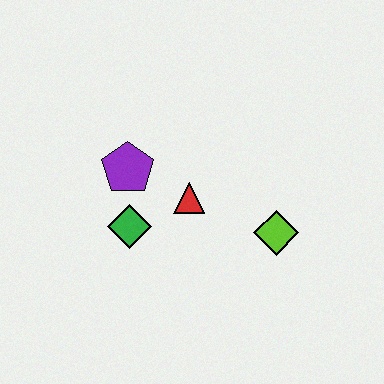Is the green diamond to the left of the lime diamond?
Yes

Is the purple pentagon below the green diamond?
No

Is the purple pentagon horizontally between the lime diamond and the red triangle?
No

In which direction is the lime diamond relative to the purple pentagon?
The lime diamond is to the right of the purple pentagon.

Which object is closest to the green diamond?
The purple pentagon is closest to the green diamond.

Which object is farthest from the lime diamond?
The purple pentagon is farthest from the lime diamond.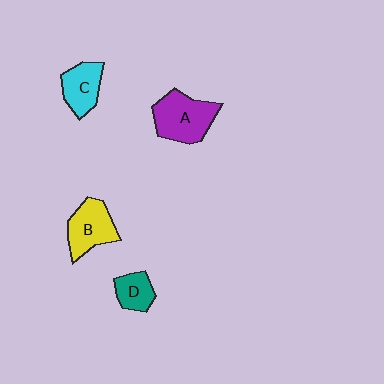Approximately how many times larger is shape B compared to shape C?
Approximately 1.2 times.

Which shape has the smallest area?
Shape D (teal).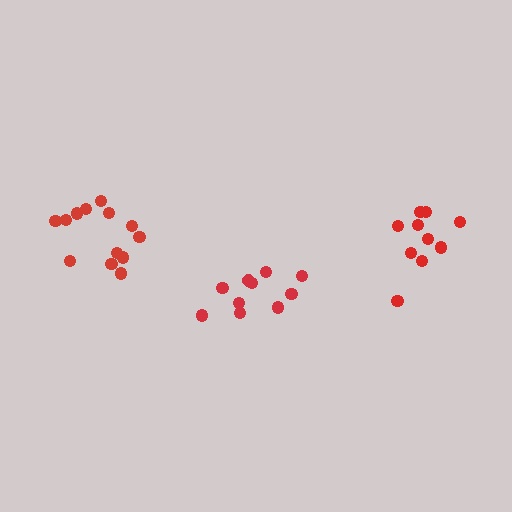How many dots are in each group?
Group 1: 13 dots, Group 2: 10 dots, Group 3: 10 dots (33 total).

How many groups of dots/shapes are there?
There are 3 groups.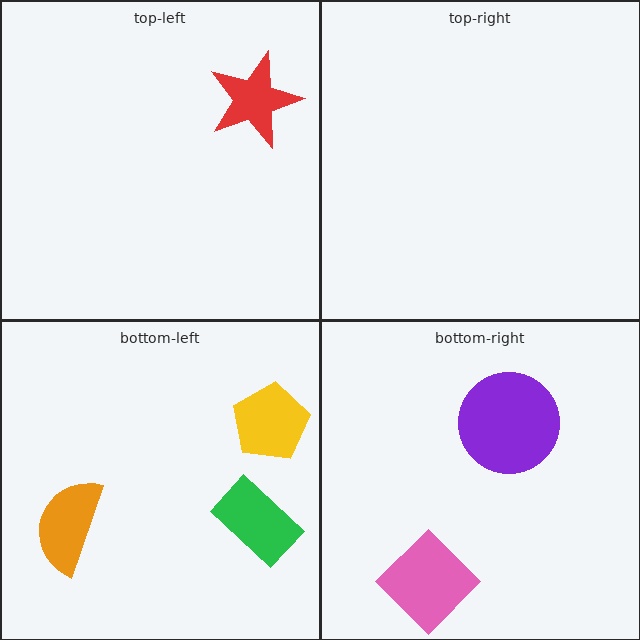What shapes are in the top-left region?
The red star.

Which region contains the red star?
The top-left region.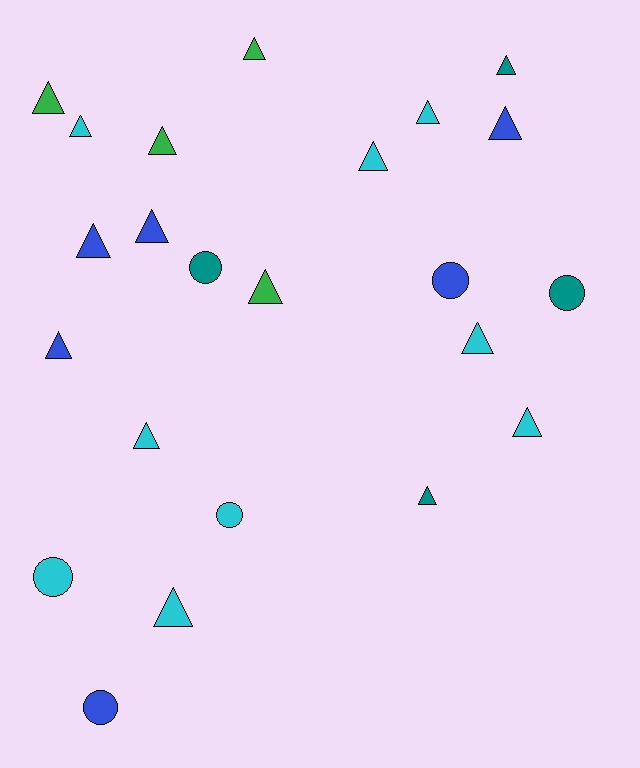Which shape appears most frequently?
Triangle, with 17 objects.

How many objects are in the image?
There are 23 objects.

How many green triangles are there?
There are 4 green triangles.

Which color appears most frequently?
Cyan, with 9 objects.